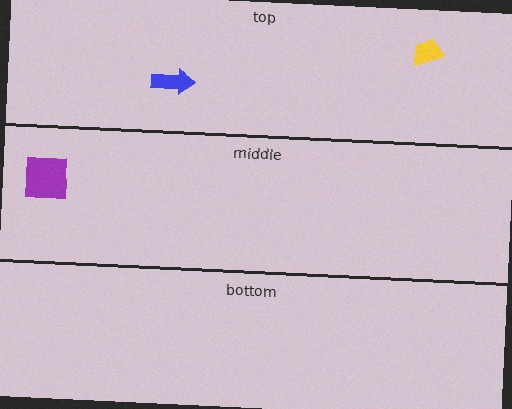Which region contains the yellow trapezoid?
The top region.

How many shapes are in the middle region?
1.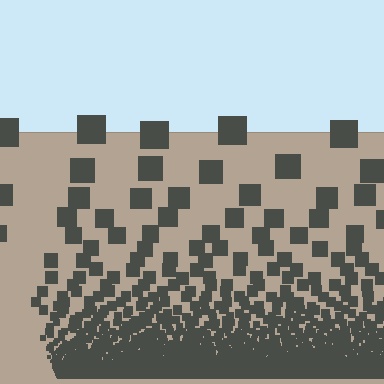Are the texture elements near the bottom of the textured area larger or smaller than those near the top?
Smaller. The gradient is inverted — elements near the bottom are smaller and denser.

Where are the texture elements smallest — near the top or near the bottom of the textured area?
Near the bottom.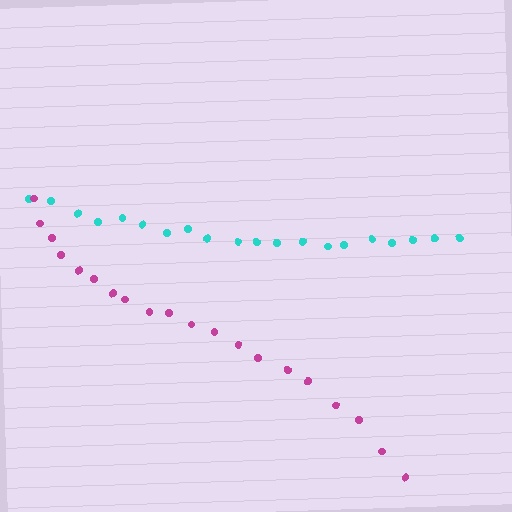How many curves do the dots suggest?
There are 2 distinct paths.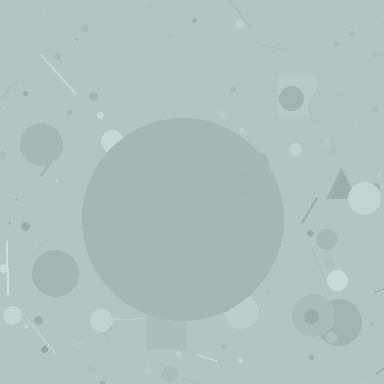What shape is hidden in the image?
A circle is hidden in the image.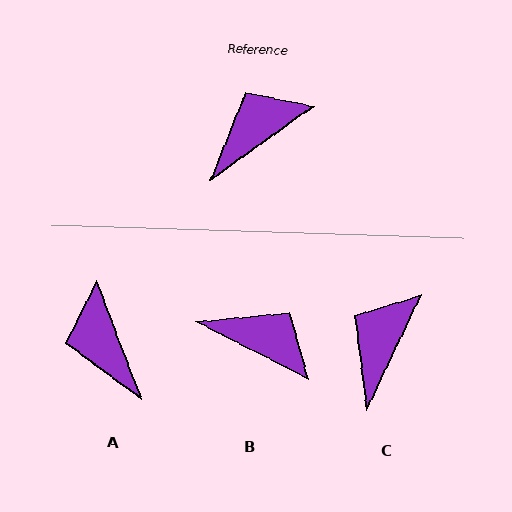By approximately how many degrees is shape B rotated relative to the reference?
Approximately 63 degrees clockwise.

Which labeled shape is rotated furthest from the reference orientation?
A, about 75 degrees away.